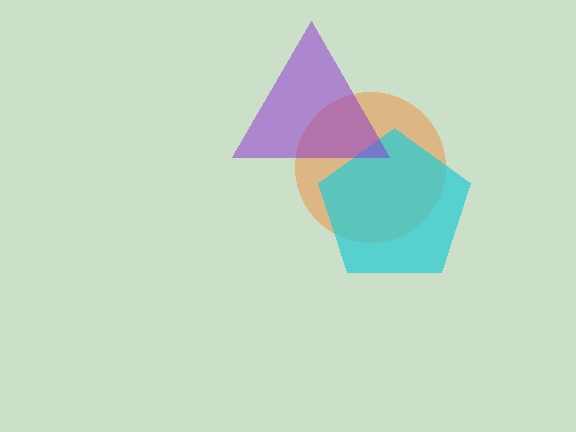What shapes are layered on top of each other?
The layered shapes are: an orange circle, a cyan pentagon, a purple triangle.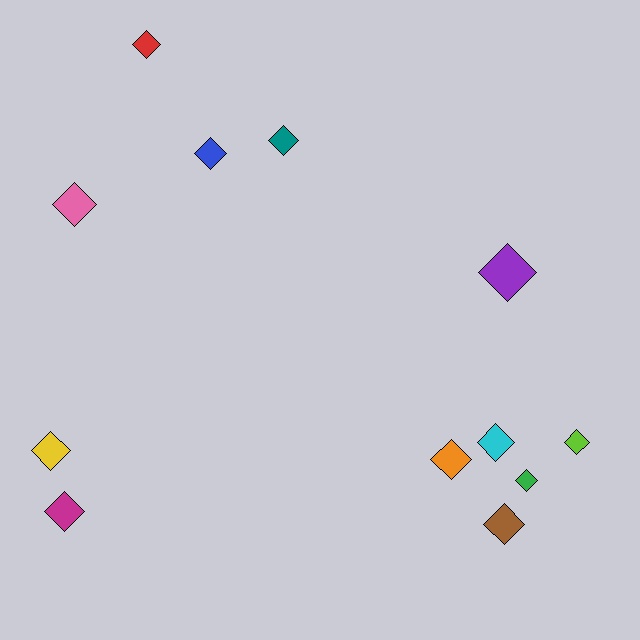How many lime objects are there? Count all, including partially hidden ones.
There is 1 lime object.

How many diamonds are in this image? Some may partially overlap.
There are 12 diamonds.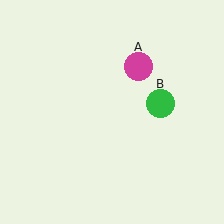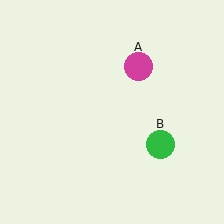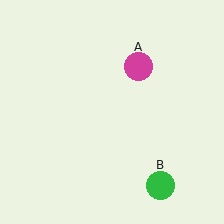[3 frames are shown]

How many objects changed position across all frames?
1 object changed position: green circle (object B).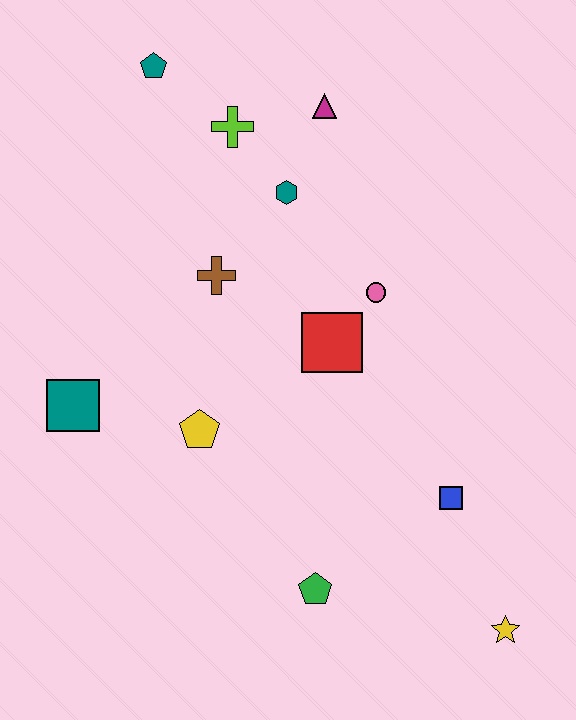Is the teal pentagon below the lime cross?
No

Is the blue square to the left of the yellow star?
Yes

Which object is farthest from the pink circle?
The yellow star is farthest from the pink circle.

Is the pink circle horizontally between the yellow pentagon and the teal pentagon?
No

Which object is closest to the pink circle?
The red square is closest to the pink circle.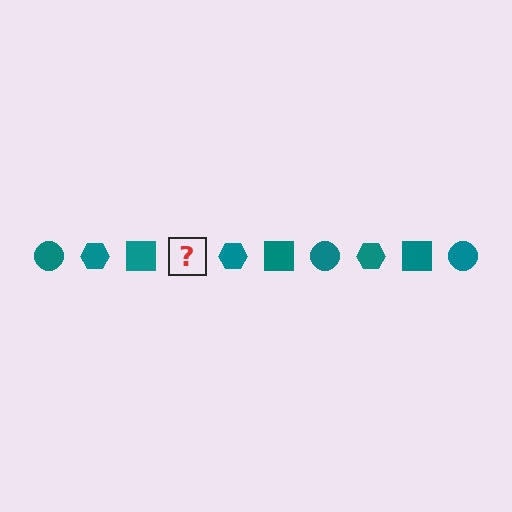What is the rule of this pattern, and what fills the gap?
The rule is that the pattern cycles through circle, hexagon, square shapes in teal. The gap should be filled with a teal circle.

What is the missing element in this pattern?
The missing element is a teal circle.